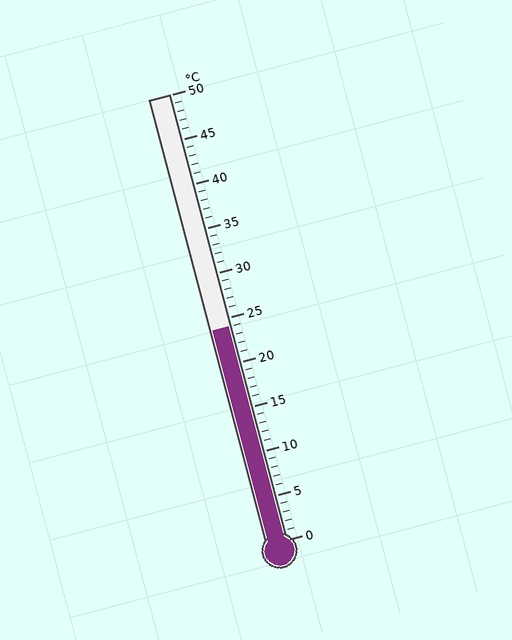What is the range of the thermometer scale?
The thermometer scale ranges from 0°C to 50°C.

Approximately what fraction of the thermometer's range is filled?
The thermometer is filled to approximately 50% of its range.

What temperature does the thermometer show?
The thermometer shows approximately 24°C.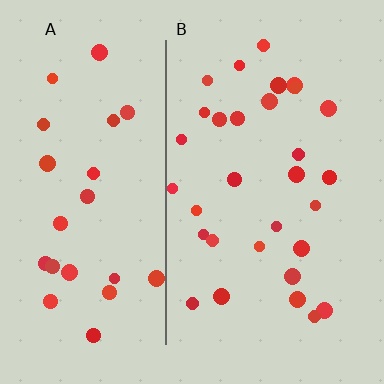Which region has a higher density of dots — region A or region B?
B (the right).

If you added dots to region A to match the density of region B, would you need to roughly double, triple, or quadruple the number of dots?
Approximately double.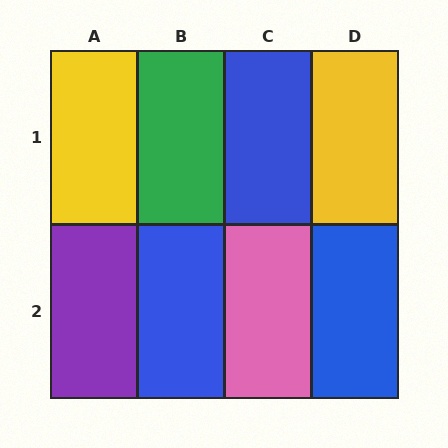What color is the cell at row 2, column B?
Blue.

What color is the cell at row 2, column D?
Blue.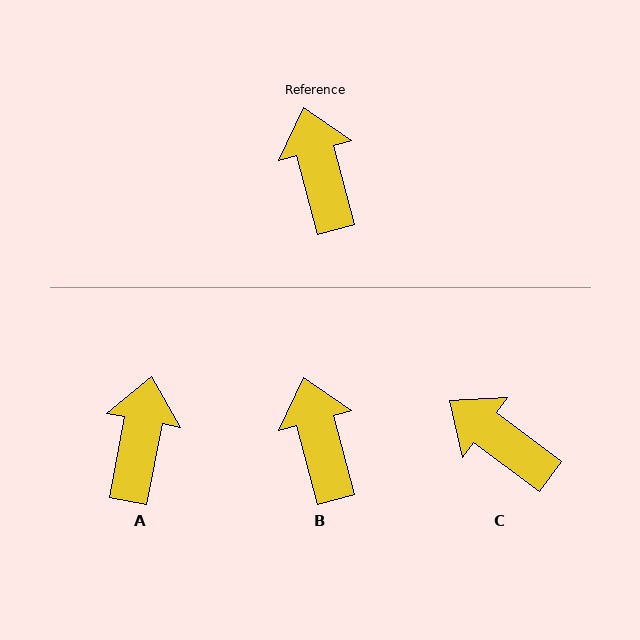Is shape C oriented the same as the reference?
No, it is off by about 38 degrees.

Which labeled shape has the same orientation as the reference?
B.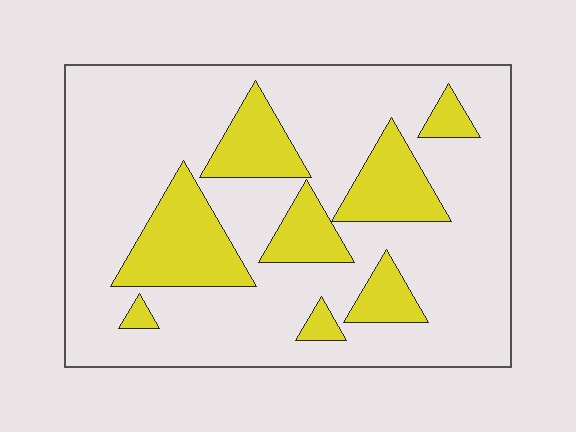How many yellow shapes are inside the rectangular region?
8.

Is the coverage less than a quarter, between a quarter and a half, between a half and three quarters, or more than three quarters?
Less than a quarter.